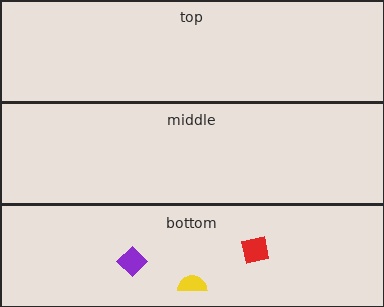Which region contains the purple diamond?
The bottom region.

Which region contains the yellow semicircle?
The bottom region.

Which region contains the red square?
The bottom region.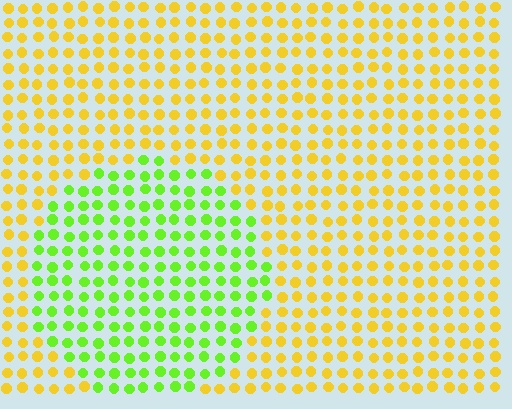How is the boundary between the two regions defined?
The boundary is defined purely by a slight shift in hue (about 52 degrees). Spacing, size, and orientation are identical on both sides.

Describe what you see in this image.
The image is filled with small yellow elements in a uniform arrangement. A circle-shaped region is visible where the elements are tinted to a slightly different hue, forming a subtle color boundary.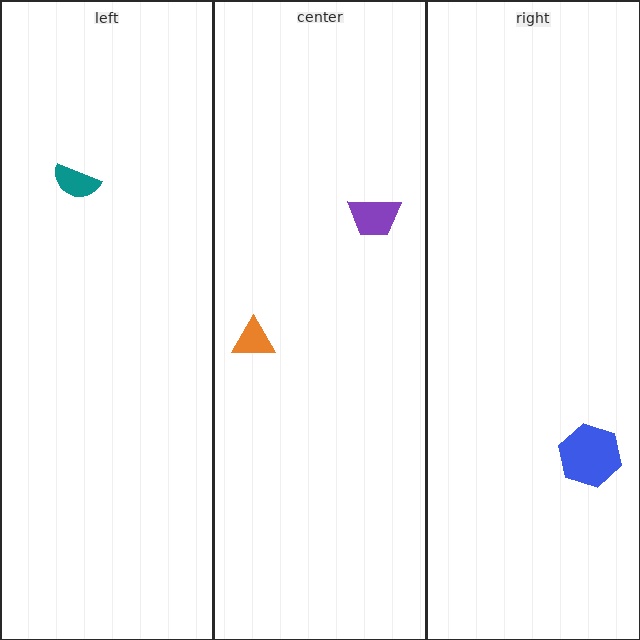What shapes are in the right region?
The blue hexagon.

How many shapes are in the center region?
2.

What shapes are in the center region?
The orange triangle, the purple trapezoid.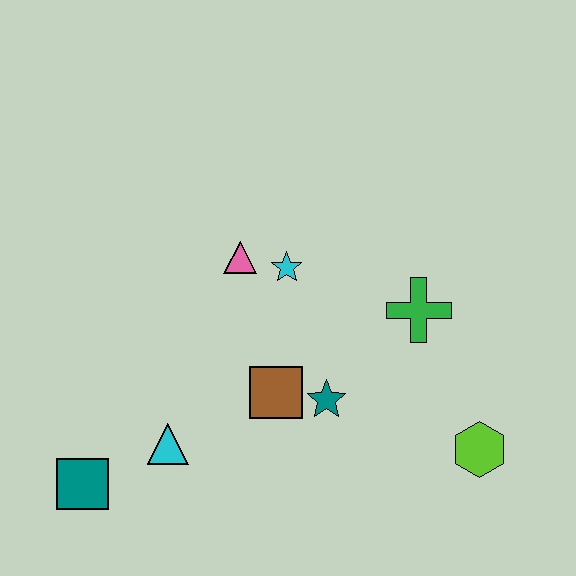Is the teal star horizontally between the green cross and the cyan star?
Yes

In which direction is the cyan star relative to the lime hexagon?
The cyan star is to the left of the lime hexagon.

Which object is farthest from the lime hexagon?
The teal square is farthest from the lime hexagon.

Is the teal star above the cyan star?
No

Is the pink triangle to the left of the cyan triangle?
No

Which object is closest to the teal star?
The brown square is closest to the teal star.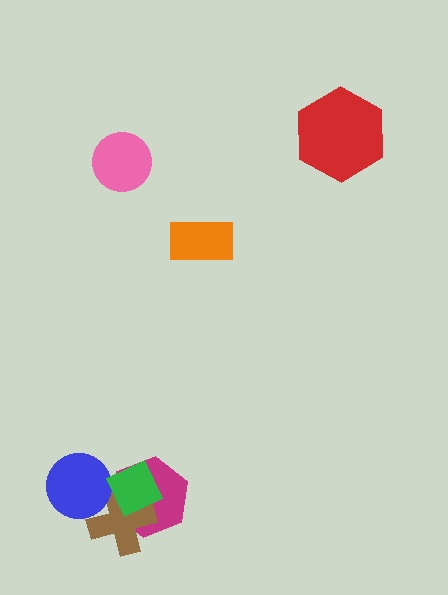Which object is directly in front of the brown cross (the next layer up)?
The blue circle is directly in front of the brown cross.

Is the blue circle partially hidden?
Yes, it is partially covered by another shape.